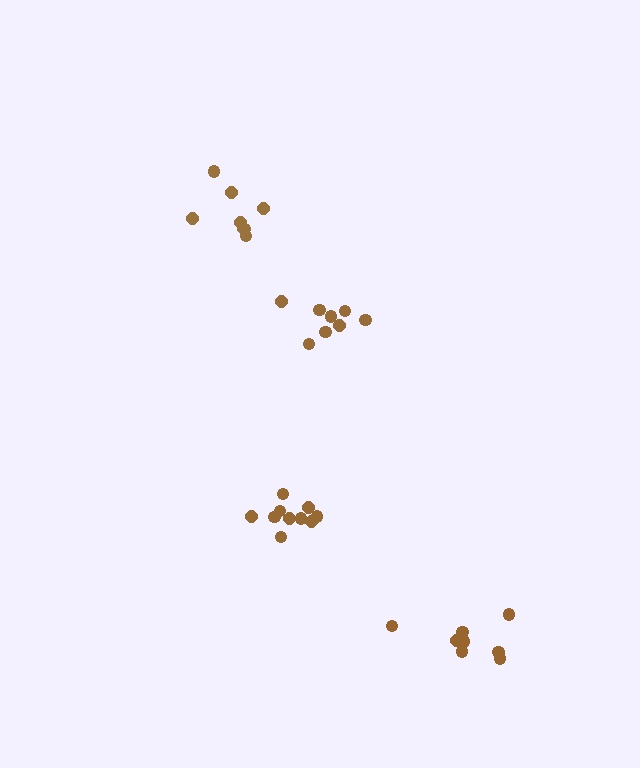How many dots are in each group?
Group 1: 10 dots, Group 2: 8 dots, Group 3: 8 dots, Group 4: 10 dots (36 total).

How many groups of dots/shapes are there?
There are 4 groups.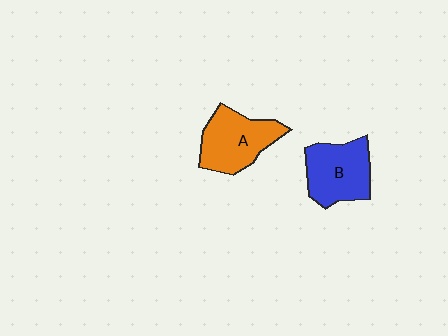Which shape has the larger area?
Shape A (orange).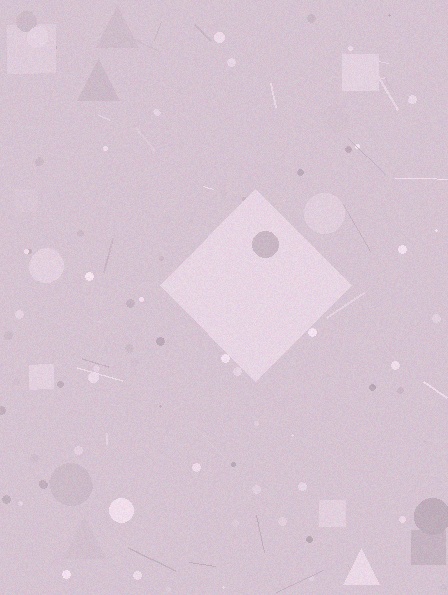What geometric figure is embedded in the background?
A diamond is embedded in the background.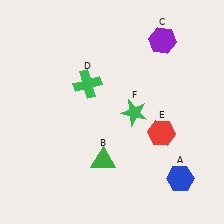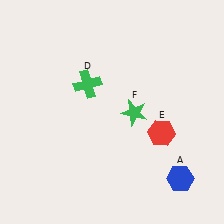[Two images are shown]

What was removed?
The purple hexagon (C), the green triangle (B) were removed in Image 2.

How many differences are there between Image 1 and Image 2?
There are 2 differences between the two images.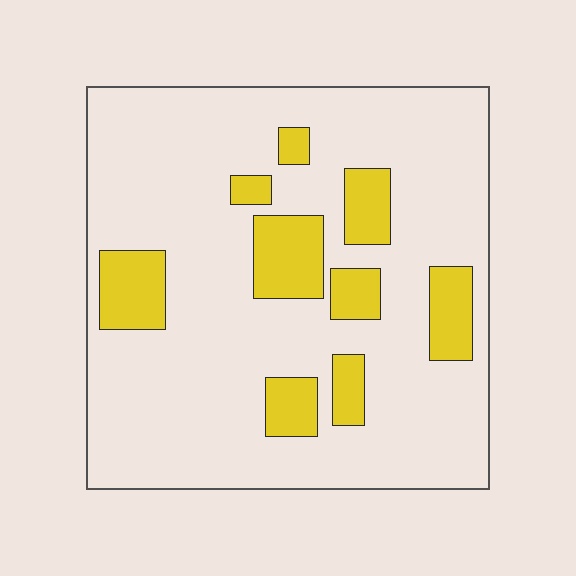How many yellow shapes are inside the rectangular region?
9.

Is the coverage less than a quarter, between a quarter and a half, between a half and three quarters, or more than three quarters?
Less than a quarter.